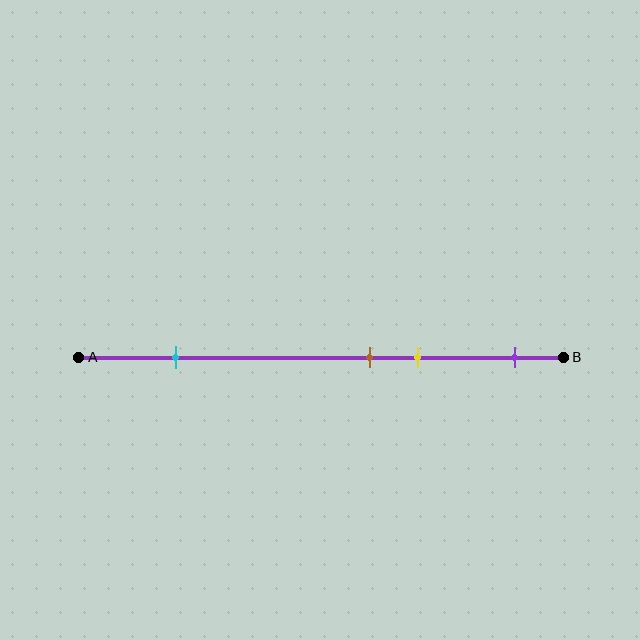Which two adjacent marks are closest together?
The brown and yellow marks are the closest adjacent pair.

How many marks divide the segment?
There are 4 marks dividing the segment.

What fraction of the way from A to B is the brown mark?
The brown mark is approximately 60% (0.6) of the way from A to B.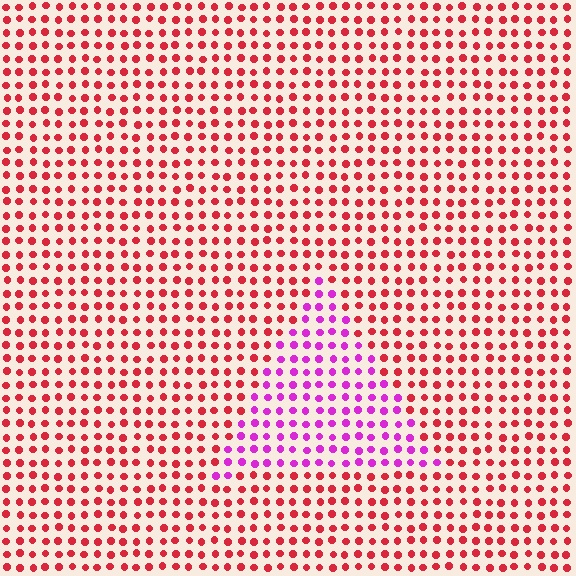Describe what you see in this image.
The image is filled with small red elements in a uniform arrangement. A triangle-shaped region is visible where the elements are tinted to a slightly different hue, forming a subtle color boundary.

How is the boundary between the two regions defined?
The boundary is defined purely by a slight shift in hue (about 52 degrees). Spacing, size, and orientation are identical on both sides.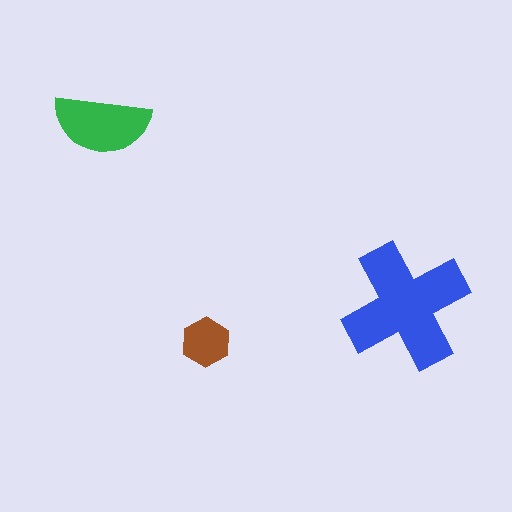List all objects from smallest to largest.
The brown hexagon, the green semicircle, the blue cross.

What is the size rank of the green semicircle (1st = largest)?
2nd.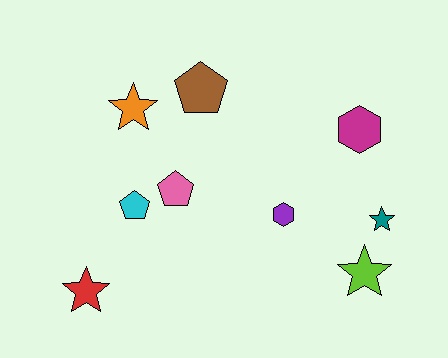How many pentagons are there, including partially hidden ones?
There are 3 pentagons.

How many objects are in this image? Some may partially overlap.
There are 9 objects.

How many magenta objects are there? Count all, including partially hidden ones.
There is 1 magenta object.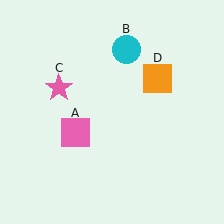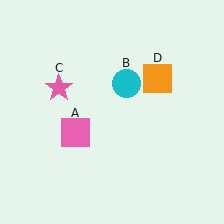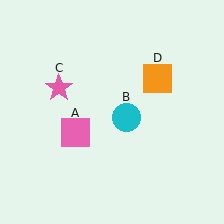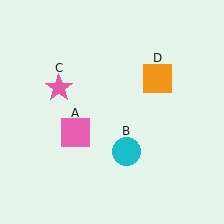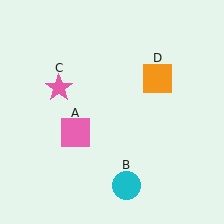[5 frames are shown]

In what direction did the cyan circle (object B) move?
The cyan circle (object B) moved down.